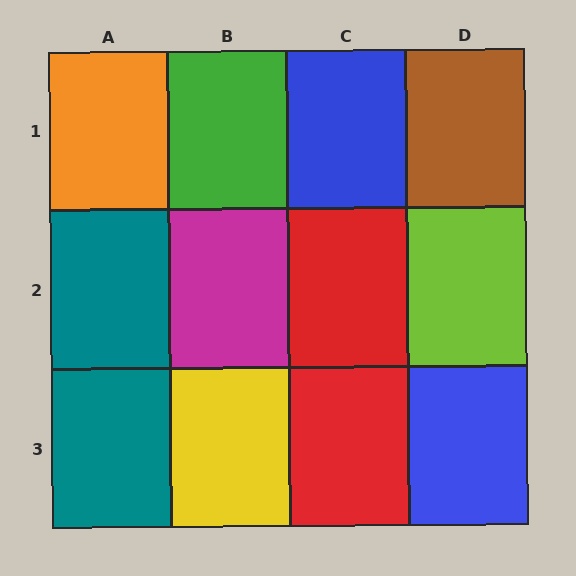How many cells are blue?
2 cells are blue.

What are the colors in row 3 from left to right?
Teal, yellow, red, blue.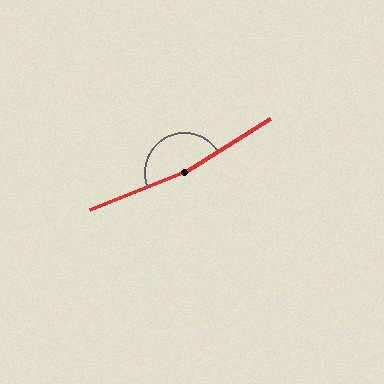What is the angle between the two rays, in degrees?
Approximately 169 degrees.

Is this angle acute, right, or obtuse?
It is obtuse.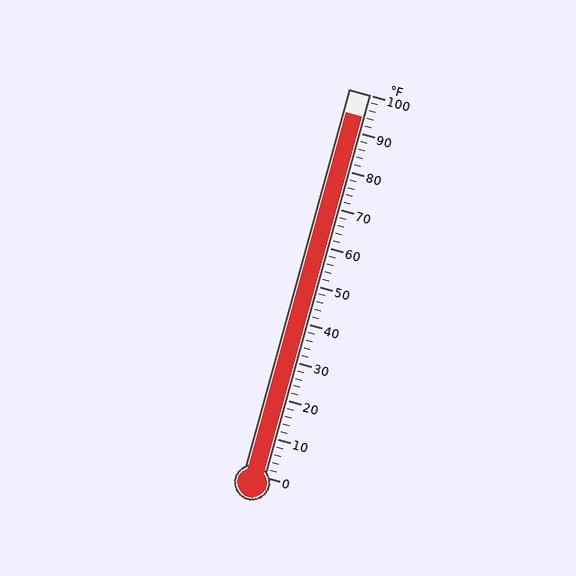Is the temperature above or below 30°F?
The temperature is above 30°F.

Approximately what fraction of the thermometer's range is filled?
The thermometer is filled to approximately 95% of its range.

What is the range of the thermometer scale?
The thermometer scale ranges from 0°F to 100°F.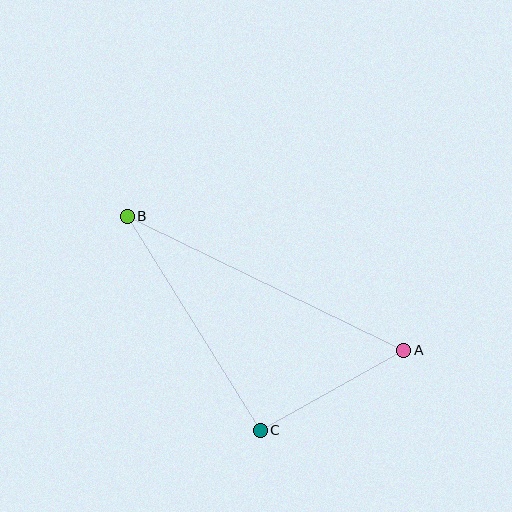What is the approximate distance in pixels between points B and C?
The distance between B and C is approximately 252 pixels.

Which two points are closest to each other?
Points A and C are closest to each other.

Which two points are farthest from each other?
Points A and B are farthest from each other.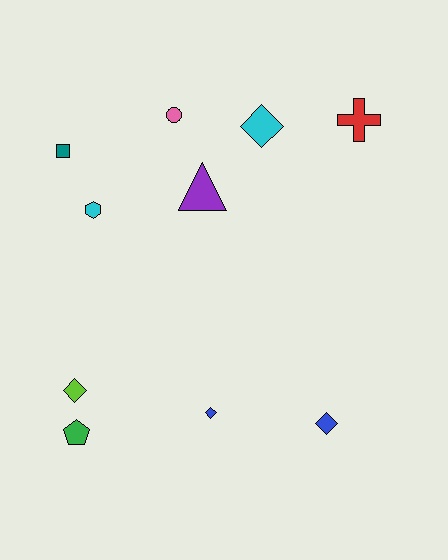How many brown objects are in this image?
There are no brown objects.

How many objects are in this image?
There are 10 objects.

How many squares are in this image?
There is 1 square.